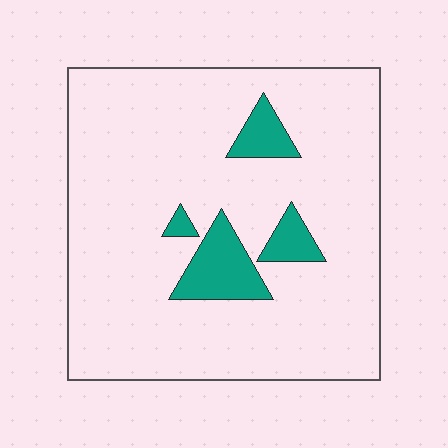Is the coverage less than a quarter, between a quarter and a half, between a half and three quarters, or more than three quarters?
Less than a quarter.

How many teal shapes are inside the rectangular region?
4.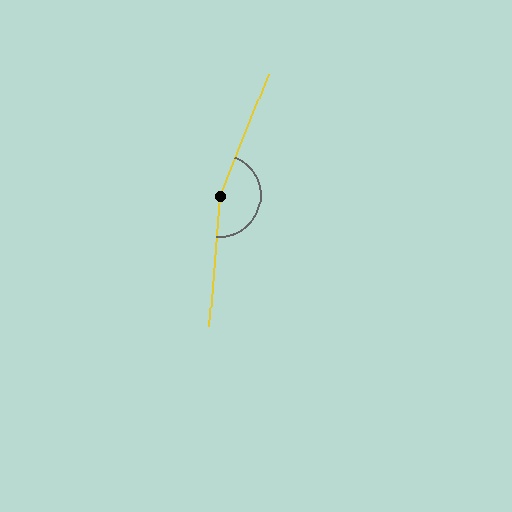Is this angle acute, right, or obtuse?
It is obtuse.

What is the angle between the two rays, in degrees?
Approximately 163 degrees.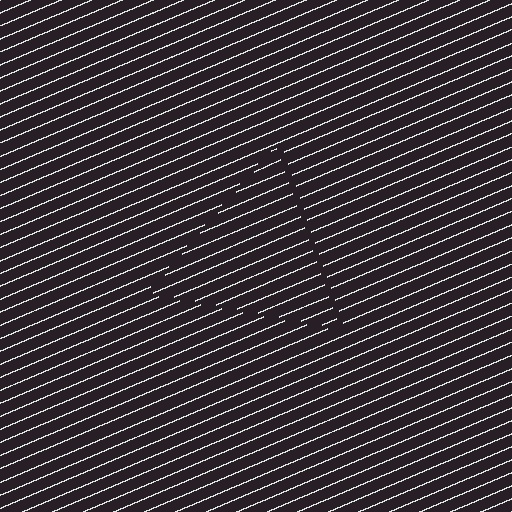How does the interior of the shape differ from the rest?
The interior of the shape contains the same grating, shifted by half a period — the contour is defined by the phase discontinuity where line-ends from the inner and outer gratings abut.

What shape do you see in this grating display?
An illusory triangle. The interior of the shape contains the same grating, shifted by half a period — the contour is defined by the phase discontinuity where line-ends from the inner and outer gratings abut.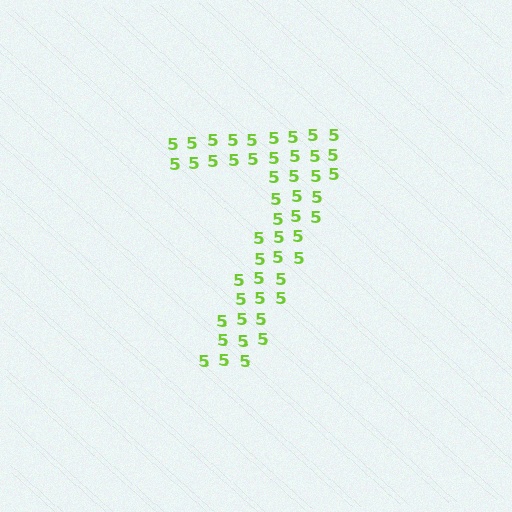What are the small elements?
The small elements are digit 5's.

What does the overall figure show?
The overall figure shows the digit 7.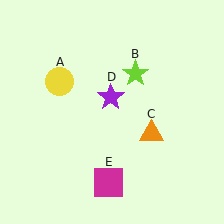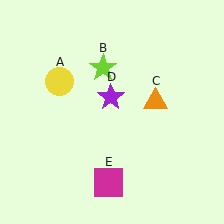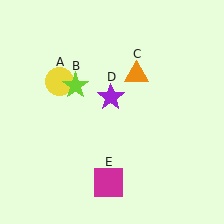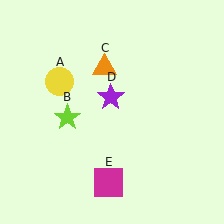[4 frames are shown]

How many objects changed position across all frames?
2 objects changed position: lime star (object B), orange triangle (object C).